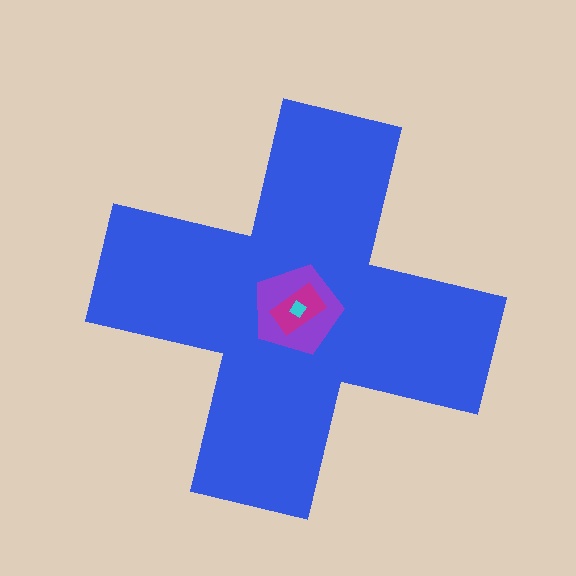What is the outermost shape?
The blue cross.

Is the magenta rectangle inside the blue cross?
Yes.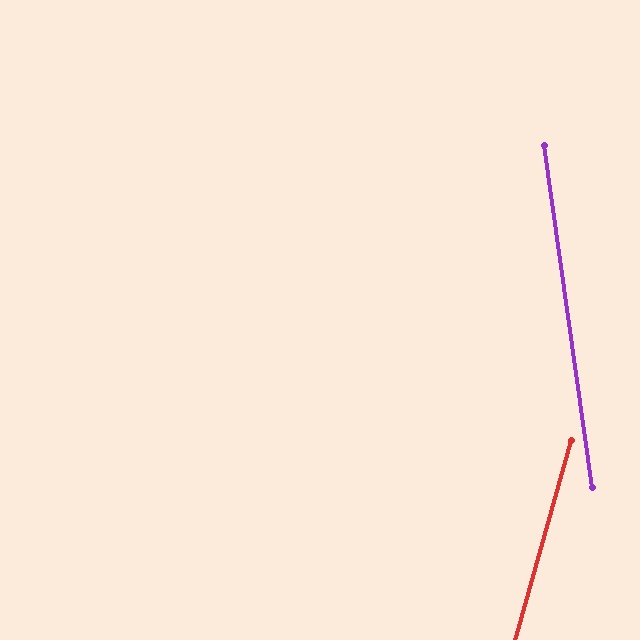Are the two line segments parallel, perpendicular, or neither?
Neither parallel nor perpendicular — they differ by about 24°.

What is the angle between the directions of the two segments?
Approximately 24 degrees.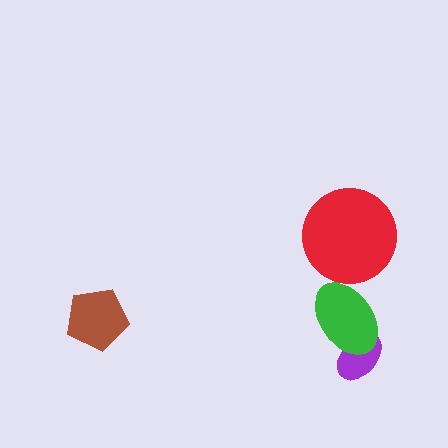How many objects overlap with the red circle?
0 objects overlap with the red circle.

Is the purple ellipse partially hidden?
Yes, it is partially covered by another shape.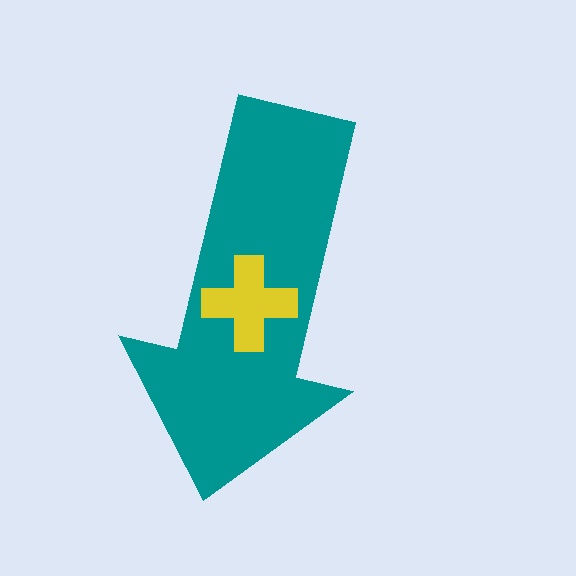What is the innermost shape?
The yellow cross.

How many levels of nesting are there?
2.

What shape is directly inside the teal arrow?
The yellow cross.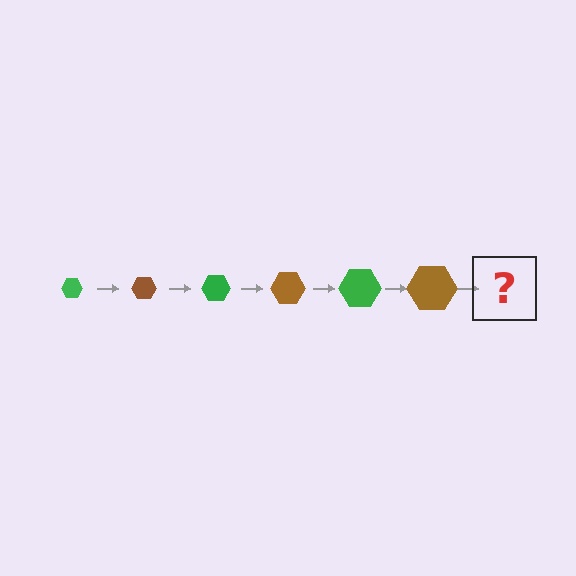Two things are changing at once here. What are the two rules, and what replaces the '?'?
The two rules are that the hexagon grows larger each step and the color cycles through green and brown. The '?' should be a green hexagon, larger than the previous one.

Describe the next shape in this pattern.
It should be a green hexagon, larger than the previous one.